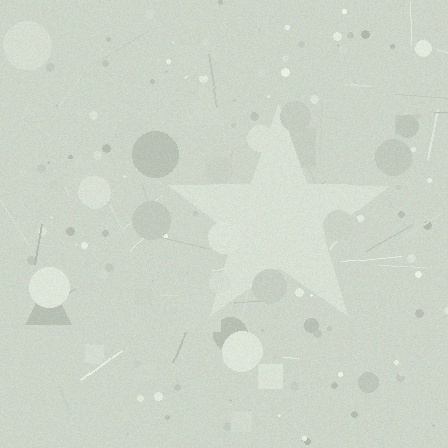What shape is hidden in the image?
A star is hidden in the image.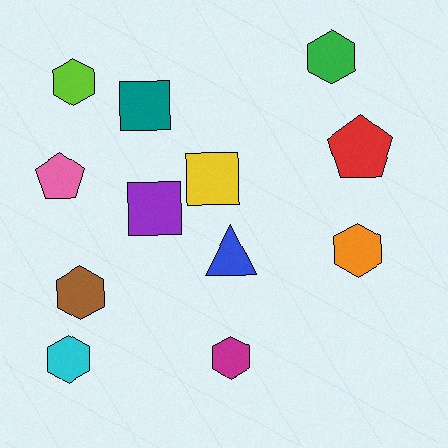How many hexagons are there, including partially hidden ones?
There are 6 hexagons.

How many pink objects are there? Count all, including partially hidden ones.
There is 1 pink object.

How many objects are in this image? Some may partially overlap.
There are 12 objects.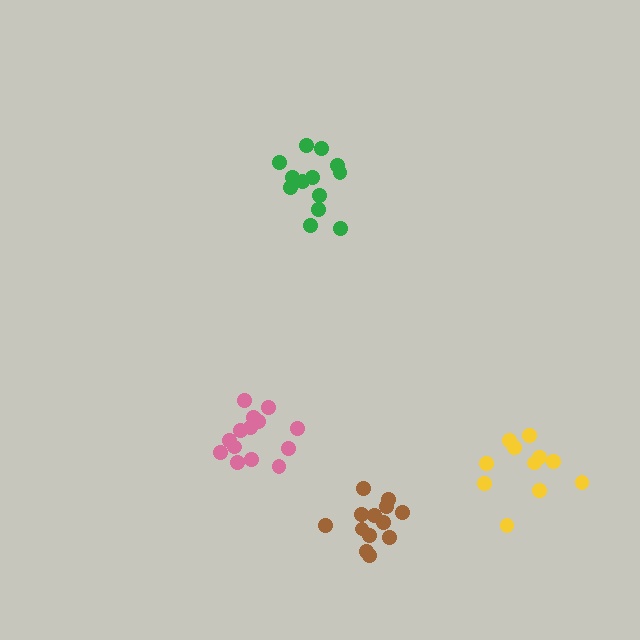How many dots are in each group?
Group 1: 11 dots, Group 2: 14 dots, Group 3: 13 dots, Group 4: 13 dots (51 total).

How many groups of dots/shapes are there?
There are 4 groups.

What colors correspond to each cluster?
The clusters are colored: yellow, pink, green, brown.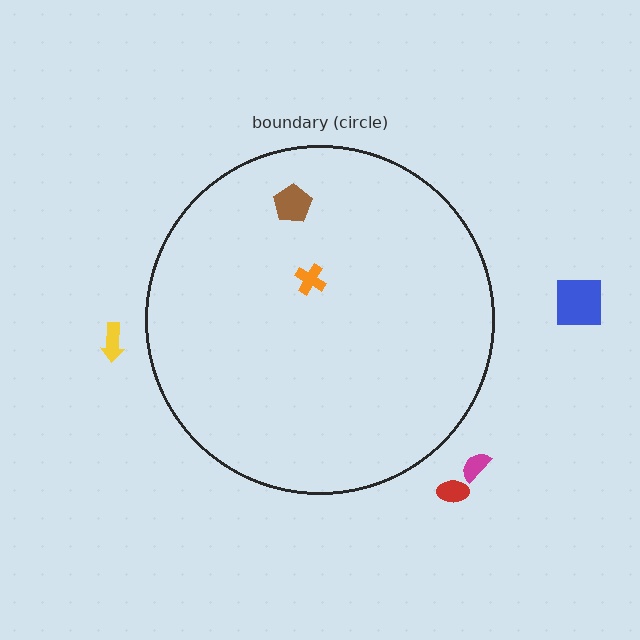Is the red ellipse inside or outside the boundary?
Outside.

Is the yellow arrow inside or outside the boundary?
Outside.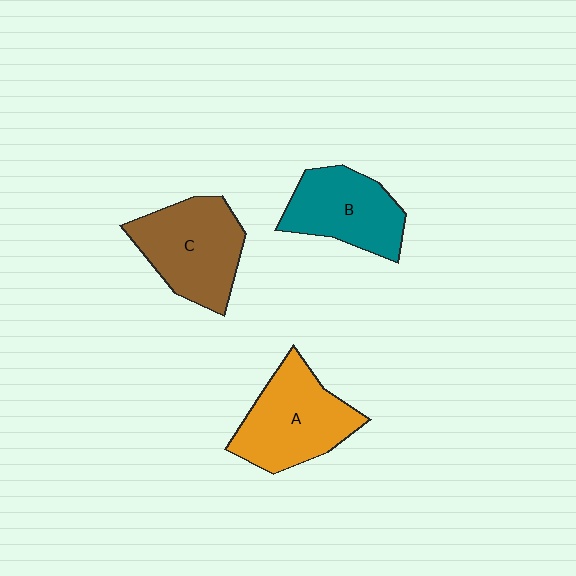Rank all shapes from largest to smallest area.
From largest to smallest: A (orange), C (brown), B (teal).